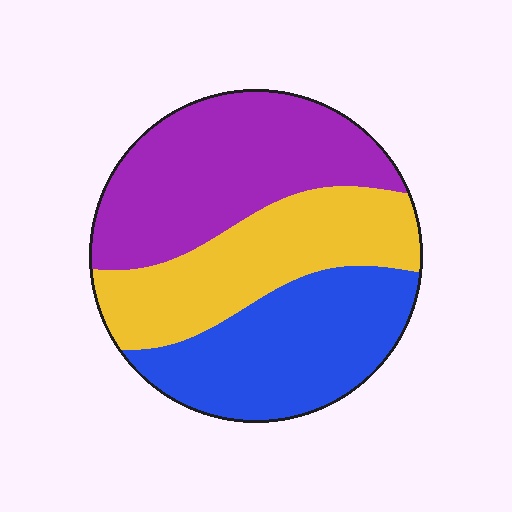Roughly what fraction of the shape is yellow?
Yellow takes up between a sixth and a third of the shape.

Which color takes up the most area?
Purple, at roughly 35%.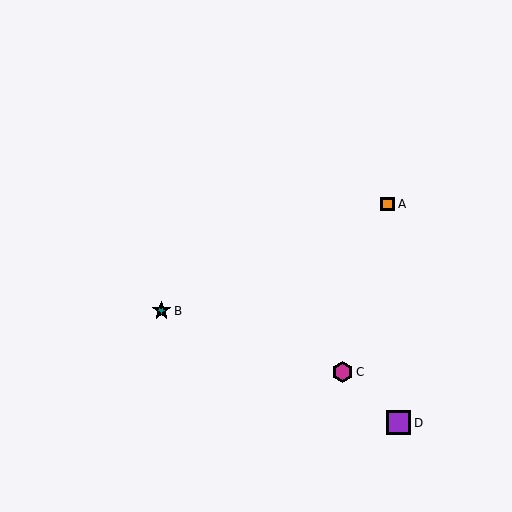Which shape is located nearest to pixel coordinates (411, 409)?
The purple square (labeled D) at (399, 423) is nearest to that location.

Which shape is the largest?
The purple square (labeled D) is the largest.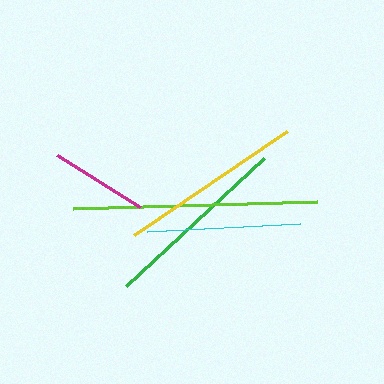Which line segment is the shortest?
The magenta line is the shortest at approximately 98 pixels.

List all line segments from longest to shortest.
From longest to shortest: lime, green, yellow, cyan, magenta.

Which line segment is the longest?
The lime line is the longest at approximately 244 pixels.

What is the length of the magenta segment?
The magenta segment is approximately 98 pixels long.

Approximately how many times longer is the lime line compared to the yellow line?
The lime line is approximately 1.3 times the length of the yellow line.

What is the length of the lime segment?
The lime segment is approximately 244 pixels long.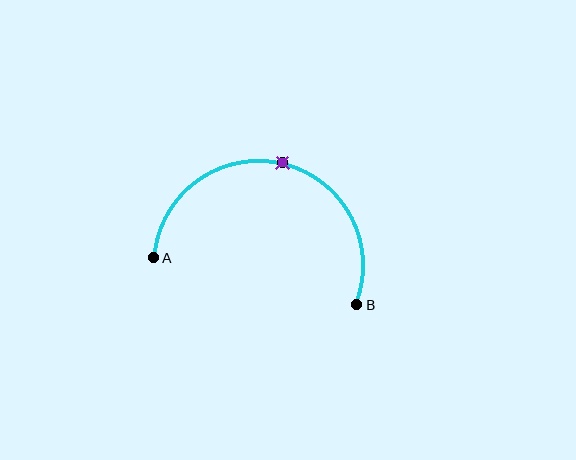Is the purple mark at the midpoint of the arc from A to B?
Yes. The purple mark lies on the arc at equal arc-length from both A and B — it is the arc midpoint.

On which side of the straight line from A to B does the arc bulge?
The arc bulges above the straight line connecting A and B.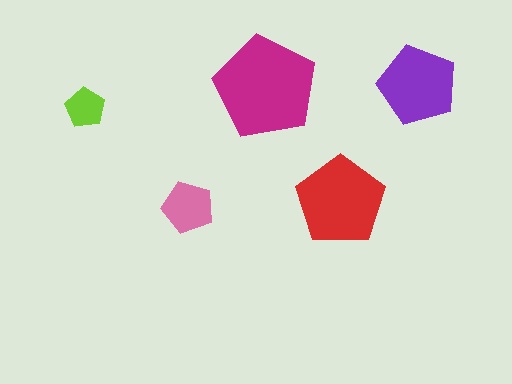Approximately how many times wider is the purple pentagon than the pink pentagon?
About 1.5 times wider.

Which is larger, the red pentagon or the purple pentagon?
The red one.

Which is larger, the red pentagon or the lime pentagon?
The red one.